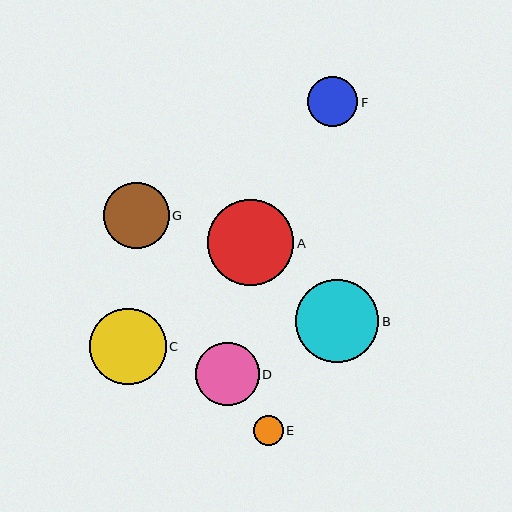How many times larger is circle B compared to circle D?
Circle B is approximately 1.3 times the size of circle D.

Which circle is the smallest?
Circle E is the smallest with a size of approximately 30 pixels.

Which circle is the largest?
Circle A is the largest with a size of approximately 86 pixels.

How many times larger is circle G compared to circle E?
Circle G is approximately 2.2 times the size of circle E.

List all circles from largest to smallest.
From largest to smallest: A, B, C, G, D, F, E.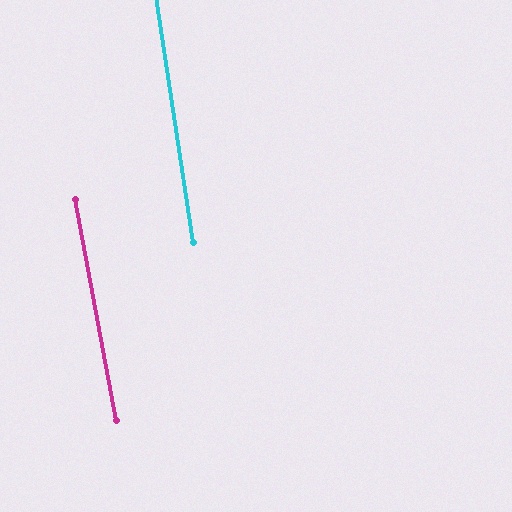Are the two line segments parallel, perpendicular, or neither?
Parallel — their directions differ by only 1.9°.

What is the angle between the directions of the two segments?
Approximately 2 degrees.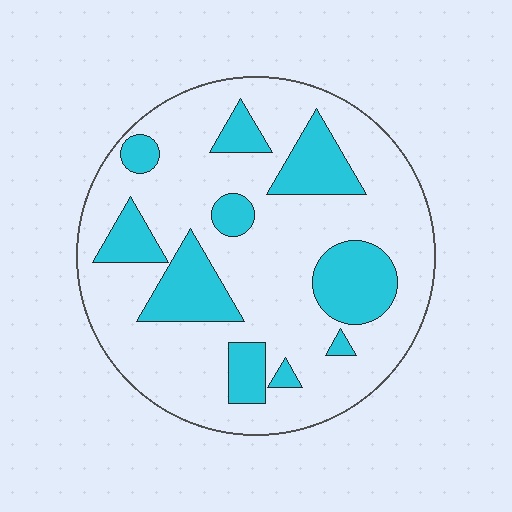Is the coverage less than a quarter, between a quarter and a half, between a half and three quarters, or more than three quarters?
Between a quarter and a half.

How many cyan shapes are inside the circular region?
10.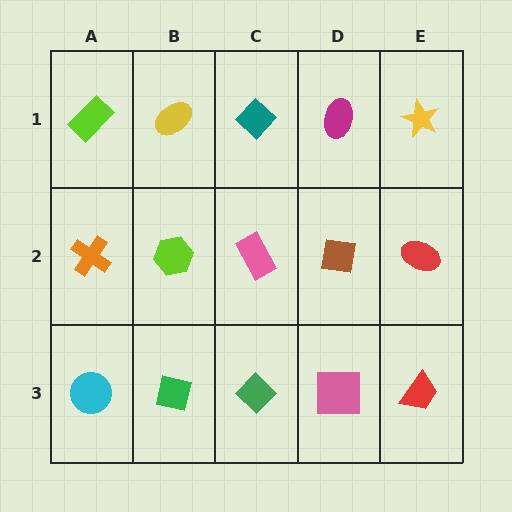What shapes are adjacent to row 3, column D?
A brown square (row 2, column D), a green diamond (row 3, column C), a red trapezoid (row 3, column E).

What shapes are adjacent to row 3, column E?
A red ellipse (row 2, column E), a pink square (row 3, column D).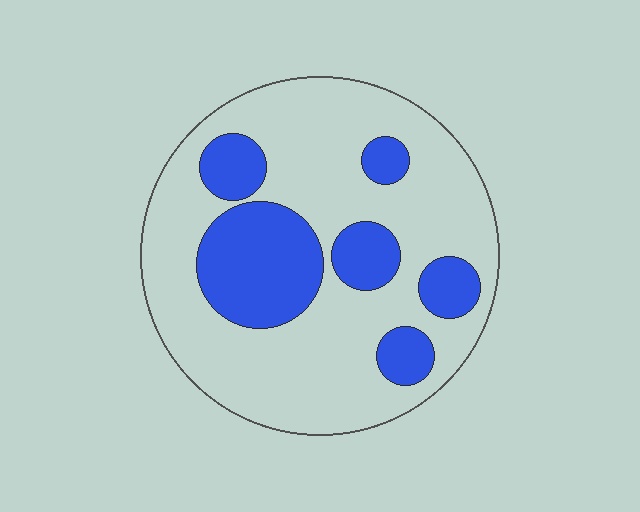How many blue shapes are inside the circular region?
6.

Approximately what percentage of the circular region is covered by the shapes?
Approximately 30%.